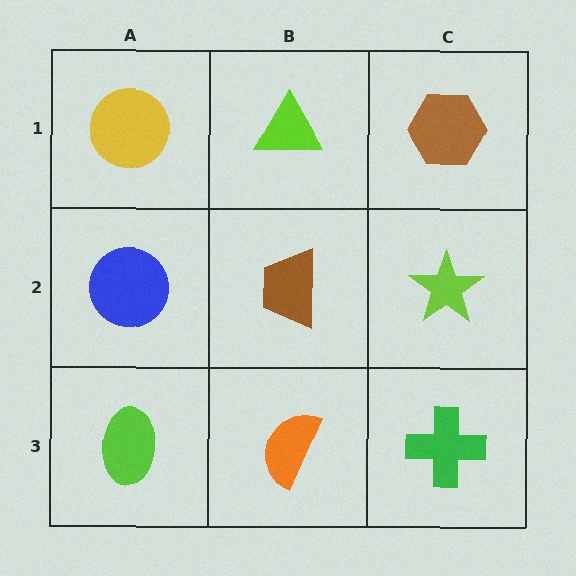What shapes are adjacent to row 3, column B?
A brown trapezoid (row 2, column B), a lime ellipse (row 3, column A), a green cross (row 3, column C).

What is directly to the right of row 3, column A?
An orange semicircle.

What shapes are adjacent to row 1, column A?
A blue circle (row 2, column A), a lime triangle (row 1, column B).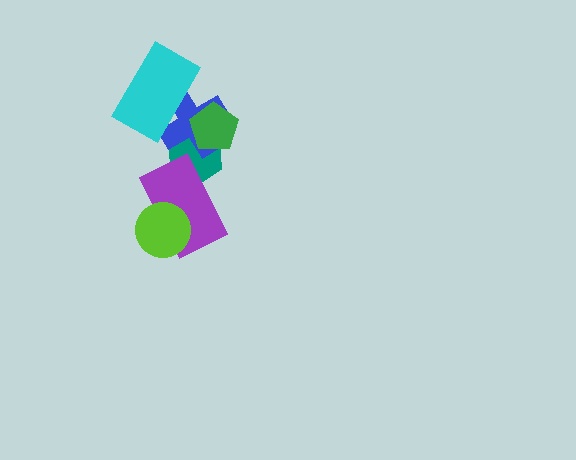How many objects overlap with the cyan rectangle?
1 object overlaps with the cyan rectangle.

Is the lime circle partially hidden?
No, no other shape covers it.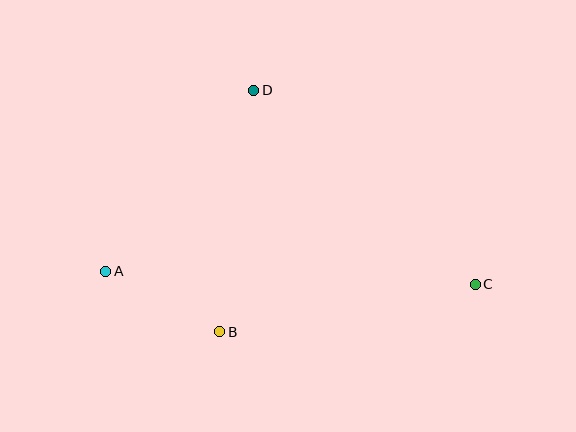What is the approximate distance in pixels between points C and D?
The distance between C and D is approximately 294 pixels.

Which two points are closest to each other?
Points A and B are closest to each other.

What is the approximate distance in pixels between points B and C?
The distance between B and C is approximately 260 pixels.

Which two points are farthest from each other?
Points A and C are farthest from each other.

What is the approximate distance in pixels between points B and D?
The distance between B and D is approximately 243 pixels.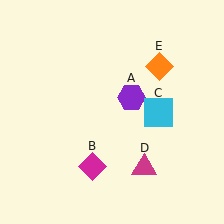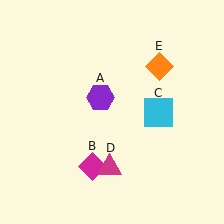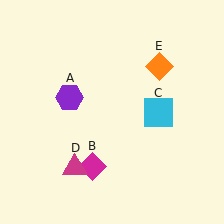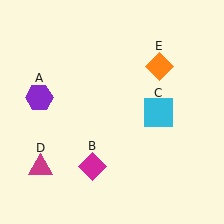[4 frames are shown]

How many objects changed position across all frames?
2 objects changed position: purple hexagon (object A), magenta triangle (object D).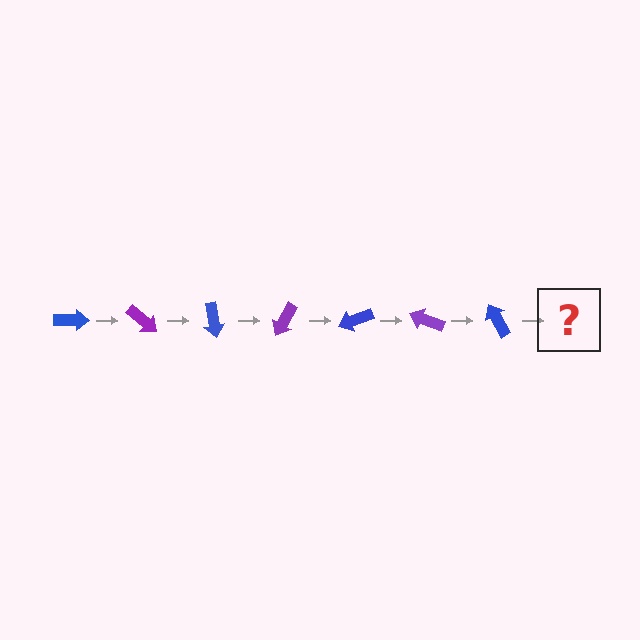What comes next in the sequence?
The next element should be a purple arrow, rotated 280 degrees from the start.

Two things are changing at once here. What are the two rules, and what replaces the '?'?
The two rules are that it rotates 40 degrees each step and the color cycles through blue and purple. The '?' should be a purple arrow, rotated 280 degrees from the start.